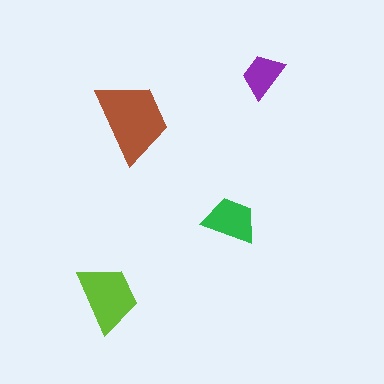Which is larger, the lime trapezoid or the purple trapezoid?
The lime one.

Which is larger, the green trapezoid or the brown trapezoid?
The brown one.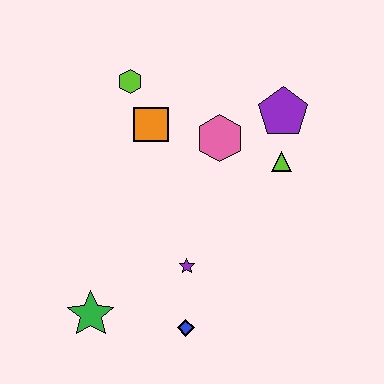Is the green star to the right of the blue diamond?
No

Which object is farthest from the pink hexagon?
The green star is farthest from the pink hexagon.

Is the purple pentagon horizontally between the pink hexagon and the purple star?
No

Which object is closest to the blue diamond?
The purple star is closest to the blue diamond.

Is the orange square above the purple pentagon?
No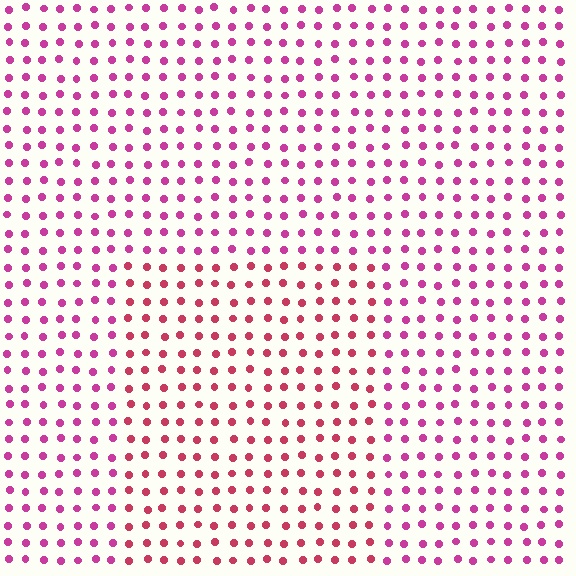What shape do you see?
I see a rectangle.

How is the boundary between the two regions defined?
The boundary is defined purely by a slight shift in hue (about 27 degrees). Spacing, size, and orientation are identical on both sides.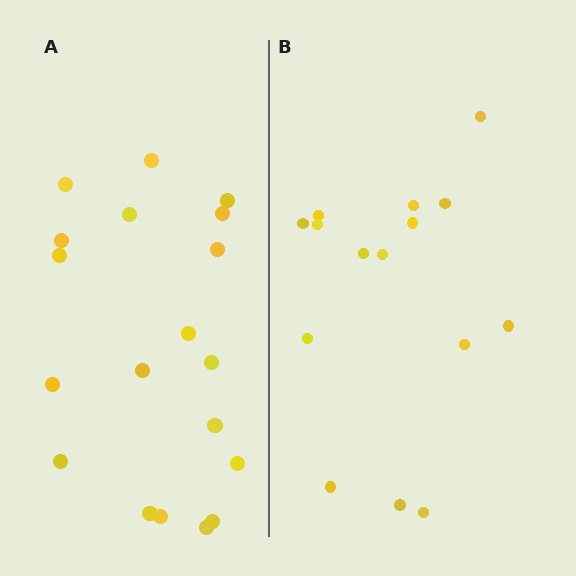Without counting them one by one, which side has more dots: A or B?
Region A (the left region) has more dots.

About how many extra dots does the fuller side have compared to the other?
Region A has about 4 more dots than region B.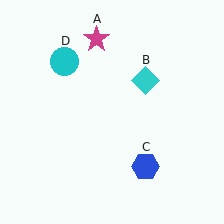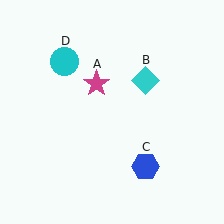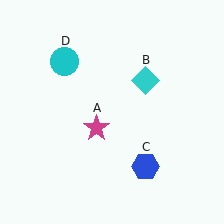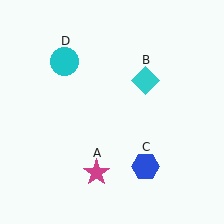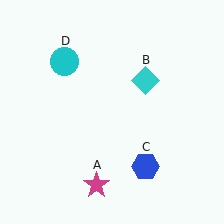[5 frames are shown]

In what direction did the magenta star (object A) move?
The magenta star (object A) moved down.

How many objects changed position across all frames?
1 object changed position: magenta star (object A).